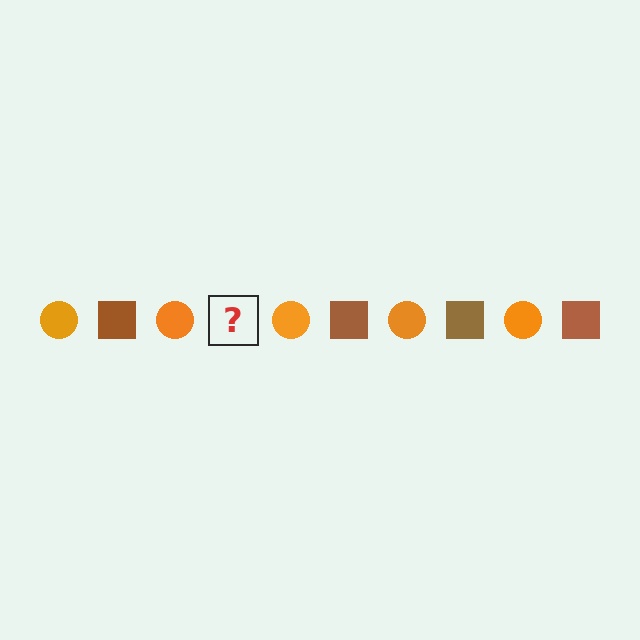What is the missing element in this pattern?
The missing element is a brown square.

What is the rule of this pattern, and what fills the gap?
The rule is that the pattern alternates between orange circle and brown square. The gap should be filled with a brown square.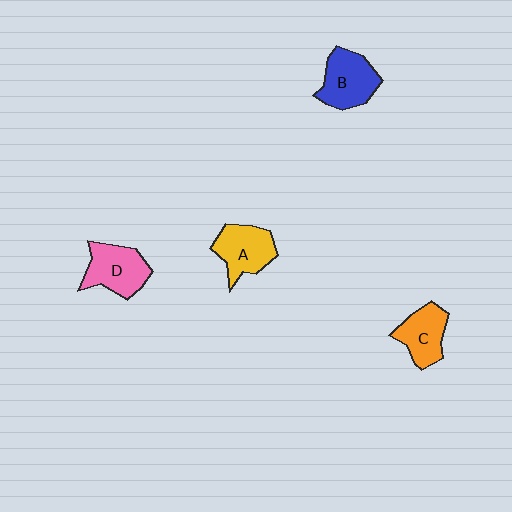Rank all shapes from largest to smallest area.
From largest to smallest: B (blue), D (pink), A (yellow), C (orange).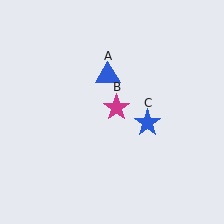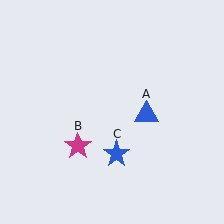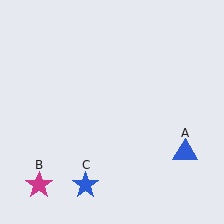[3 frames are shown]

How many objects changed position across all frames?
3 objects changed position: blue triangle (object A), magenta star (object B), blue star (object C).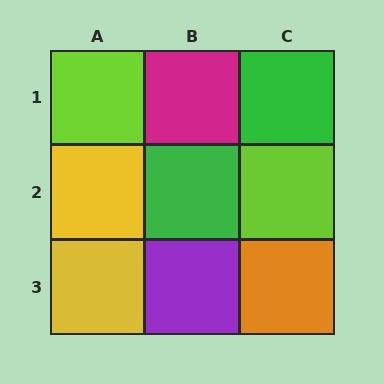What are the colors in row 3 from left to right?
Yellow, purple, orange.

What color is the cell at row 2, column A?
Yellow.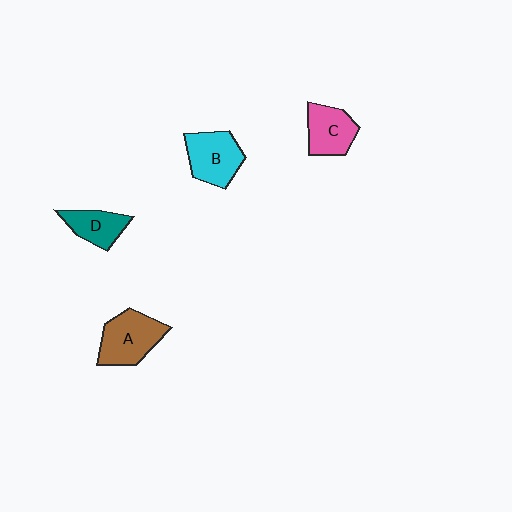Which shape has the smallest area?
Shape D (teal).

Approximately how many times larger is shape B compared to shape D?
Approximately 1.4 times.